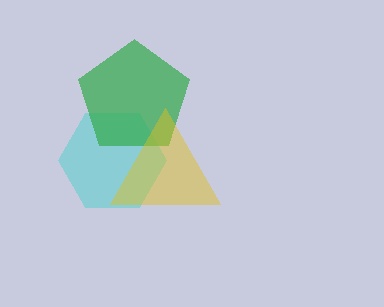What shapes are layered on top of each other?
The layered shapes are: a cyan hexagon, a green pentagon, a yellow triangle.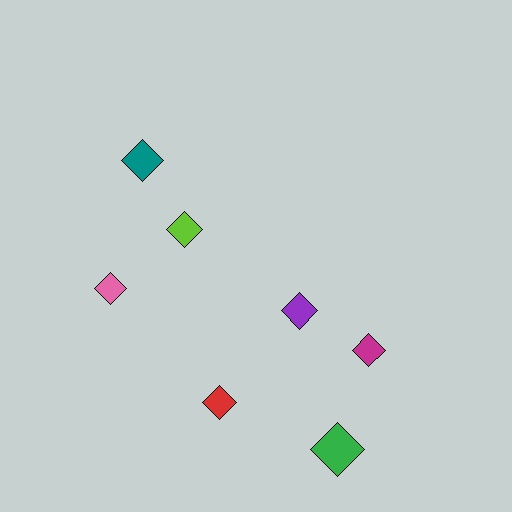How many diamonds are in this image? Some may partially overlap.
There are 7 diamonds.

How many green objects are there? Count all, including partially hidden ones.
There is 1 green object.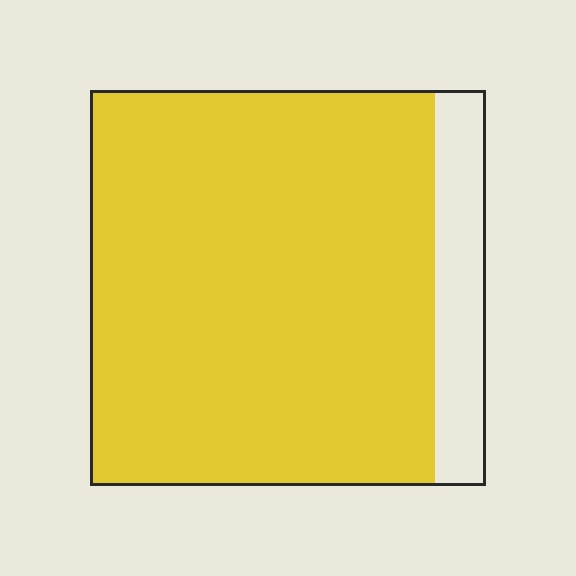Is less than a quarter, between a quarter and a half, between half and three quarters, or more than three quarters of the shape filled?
More than three quarters.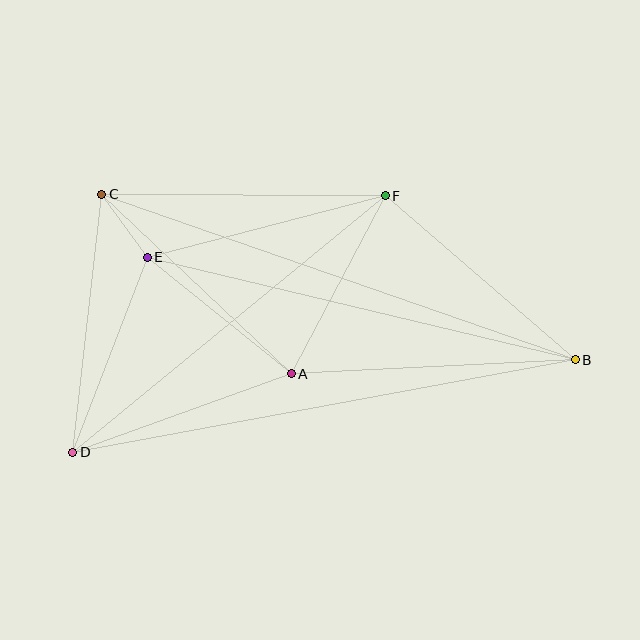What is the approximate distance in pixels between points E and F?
The distance between E and F is approximately 246 pixels.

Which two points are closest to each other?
Points C and E are closest to each other.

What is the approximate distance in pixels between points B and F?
The distance between B and F is approximately 251 pixels.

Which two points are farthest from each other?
Points B and D are farthest from each other.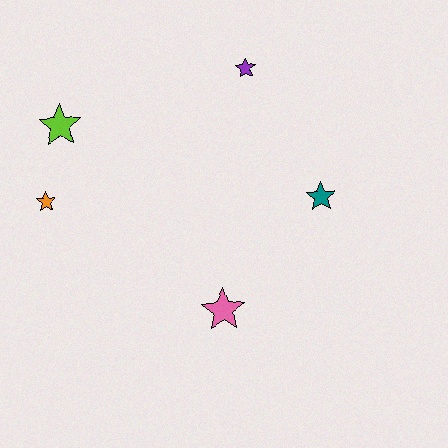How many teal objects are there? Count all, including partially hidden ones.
There is 1 teal object.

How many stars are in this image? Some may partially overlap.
There are 5 stars.